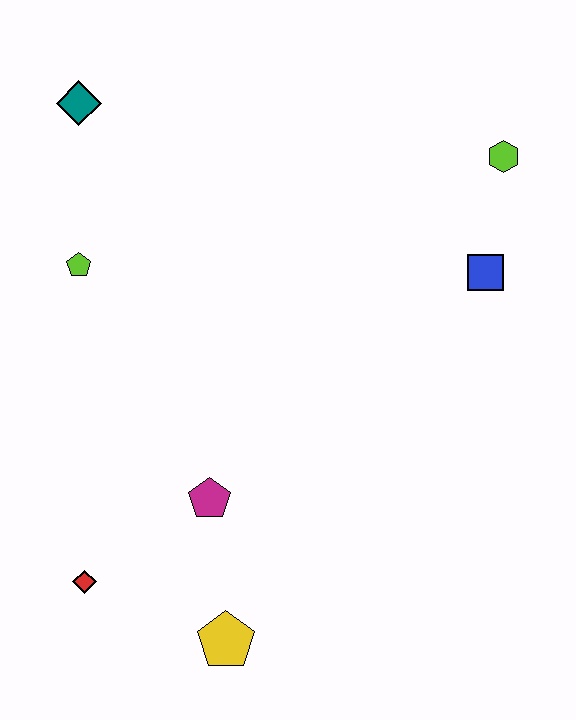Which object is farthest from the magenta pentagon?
The lime hexagon is farthest from the magenta pentagon.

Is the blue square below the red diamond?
No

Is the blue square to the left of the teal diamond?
No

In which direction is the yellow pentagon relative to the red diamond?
The yellow pentagon is to the right of the red diamond.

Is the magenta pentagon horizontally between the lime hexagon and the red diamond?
Yes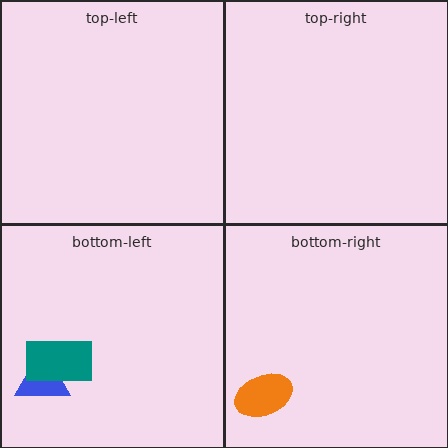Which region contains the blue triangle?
The bottom-left region.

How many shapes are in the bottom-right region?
1.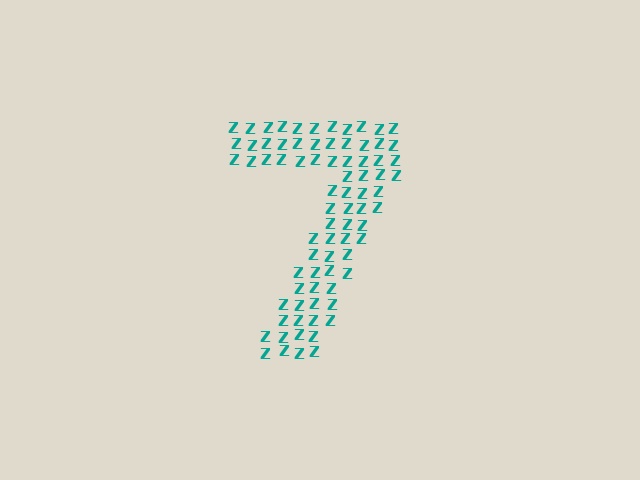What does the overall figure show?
The overall figure shows the digit 7.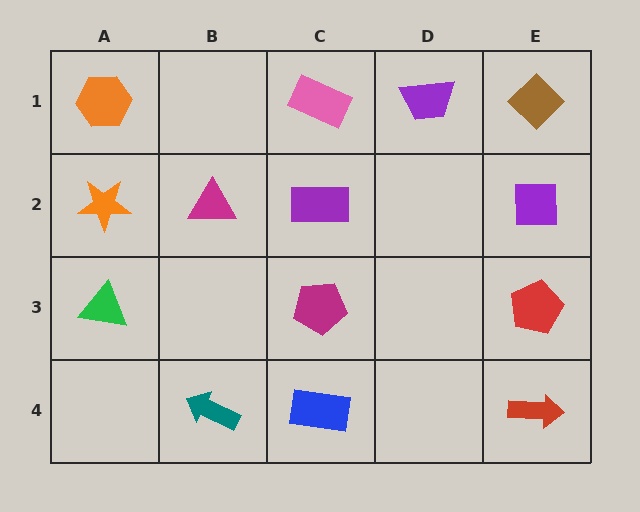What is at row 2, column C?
A purple rectangle.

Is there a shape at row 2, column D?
No, that cell is empty.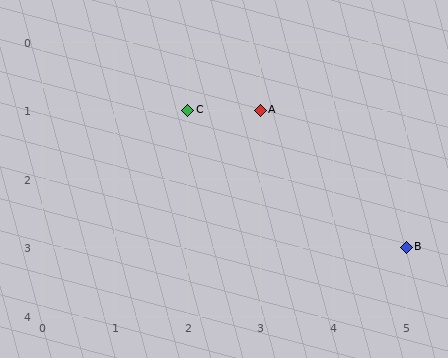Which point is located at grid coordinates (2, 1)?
Point C is at (2, 1).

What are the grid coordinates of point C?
Point C is at grid coordinates (2, 1).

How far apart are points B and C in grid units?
Points B and C are 3 columns and 2 rows apart (about 3.6 grid units diagonally).